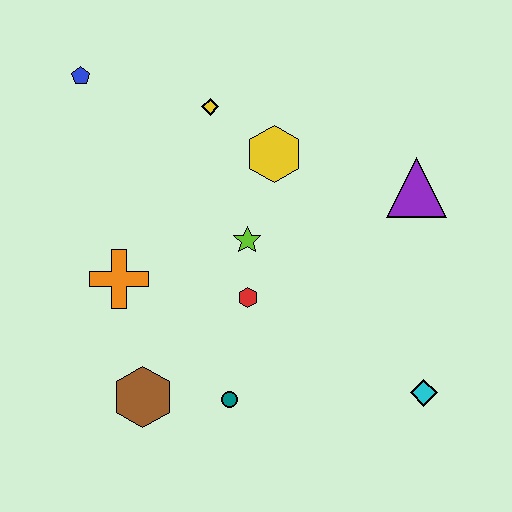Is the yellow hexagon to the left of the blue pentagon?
No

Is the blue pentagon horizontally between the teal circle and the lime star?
No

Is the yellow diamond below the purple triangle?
No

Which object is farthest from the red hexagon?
The blue pentagon is farthest from the red hexagon.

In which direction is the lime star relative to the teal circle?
The lime star is above the teal circle.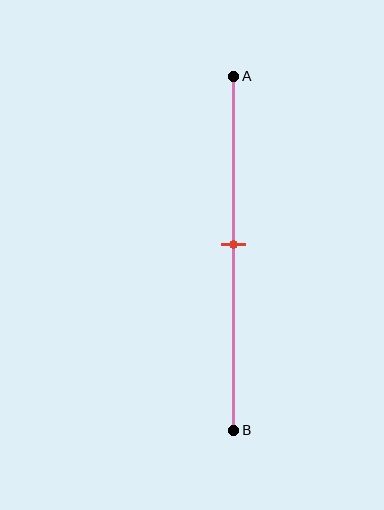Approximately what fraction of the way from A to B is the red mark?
The red mark is approximately 45% of the way from A to B.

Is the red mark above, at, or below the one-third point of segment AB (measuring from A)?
The red mark is below the one-third point of segment AB.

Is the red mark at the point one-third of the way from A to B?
No, the mark is at about 45% from A, not at the 33% one-third point.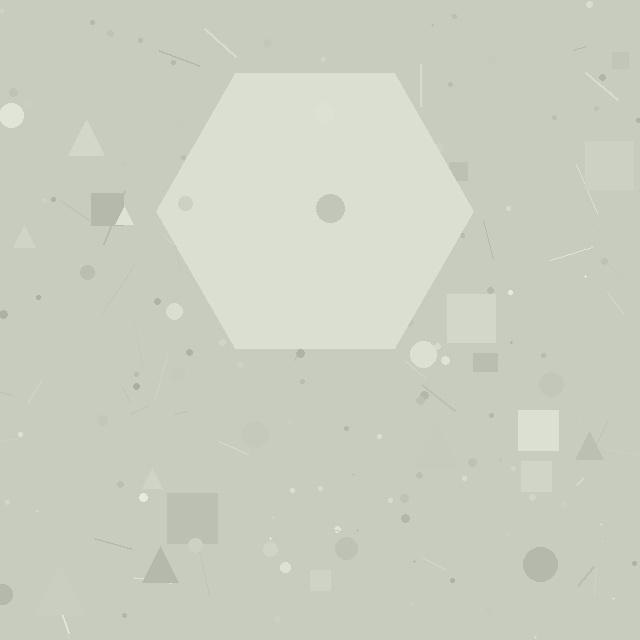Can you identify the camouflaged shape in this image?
The camouflaged shape is a hexagon.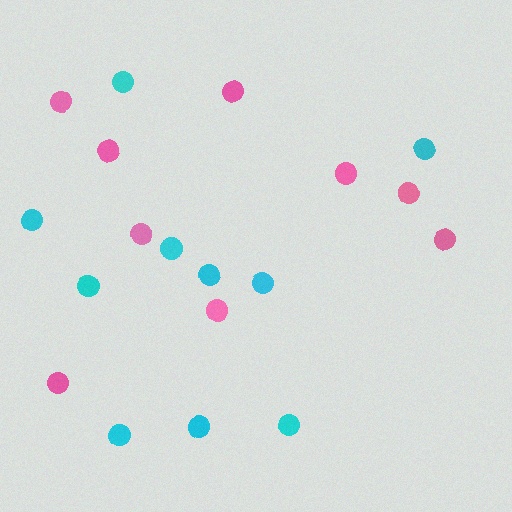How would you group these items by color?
There are 2 groups: one group of cyan circles (10) and one group of pink circles (9).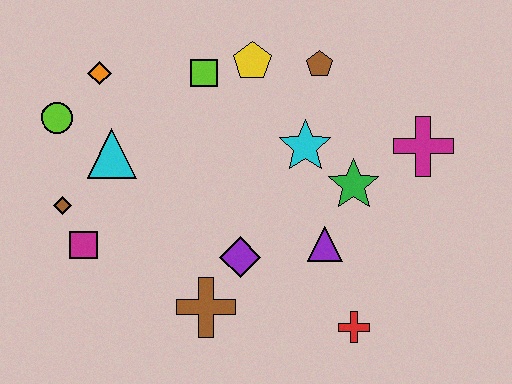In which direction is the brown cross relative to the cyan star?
The brown cross is below the cyan star.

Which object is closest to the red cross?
The purple triangle is closest to the red cross.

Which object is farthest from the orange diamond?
The red cross is farthest from the orange diamond.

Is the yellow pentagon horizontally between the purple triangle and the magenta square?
Yes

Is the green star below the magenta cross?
Yes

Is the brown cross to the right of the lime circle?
Yes